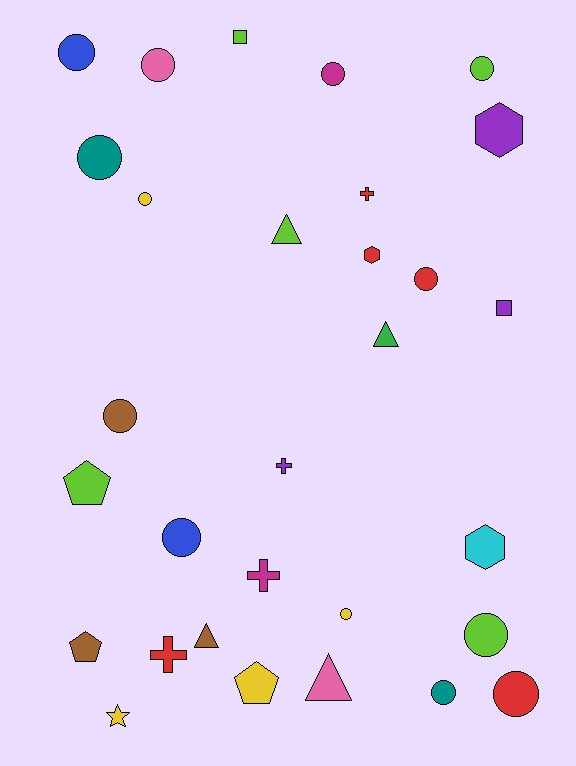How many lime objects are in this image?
There are 5 lime objects.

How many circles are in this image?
There are 13 circles.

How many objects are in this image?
There are 30 objects.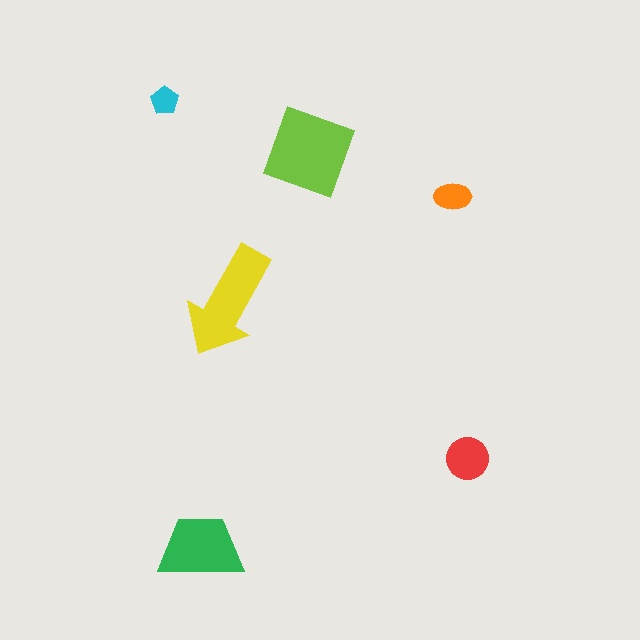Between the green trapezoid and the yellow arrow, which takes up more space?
The yellow arrow.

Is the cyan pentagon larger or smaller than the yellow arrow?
Smaller.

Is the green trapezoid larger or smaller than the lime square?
Smaller.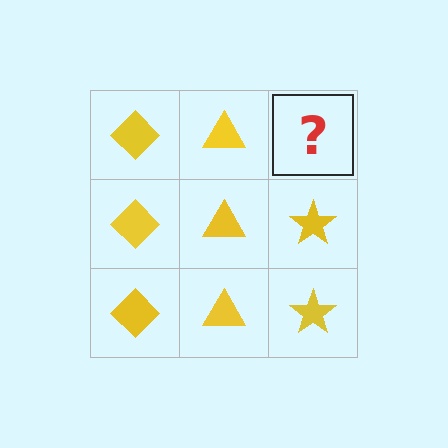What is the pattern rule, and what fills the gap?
The rule is that each column has a consistent shape. The gap should be filled with a yellow star.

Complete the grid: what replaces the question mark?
The question mark should be replaced with a yellow star.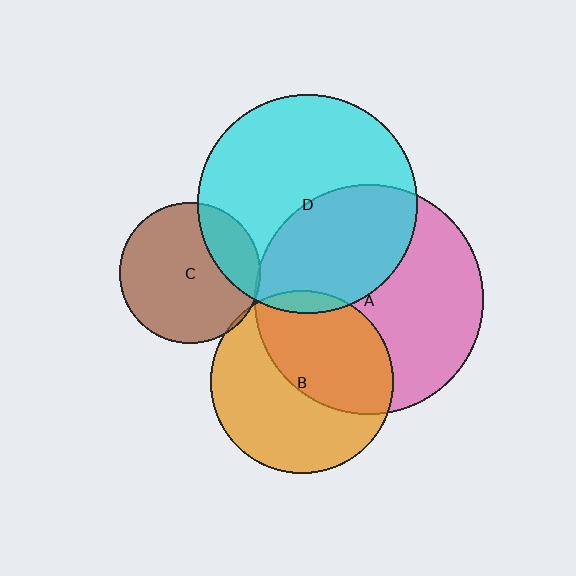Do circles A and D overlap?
Yes.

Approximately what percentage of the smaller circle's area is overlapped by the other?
Approximately 40%.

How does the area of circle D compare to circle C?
Approximately 2.4 times.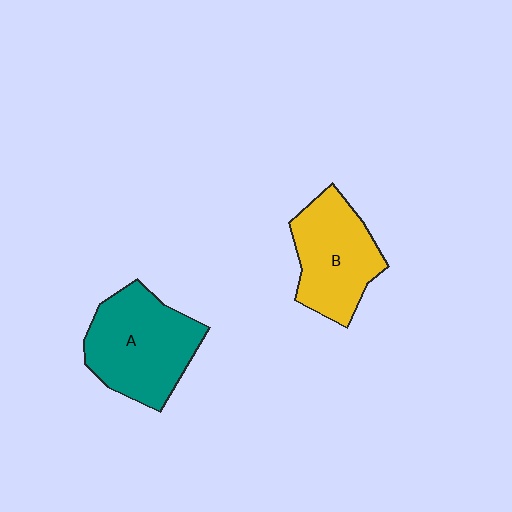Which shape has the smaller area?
Shape B (yellow).